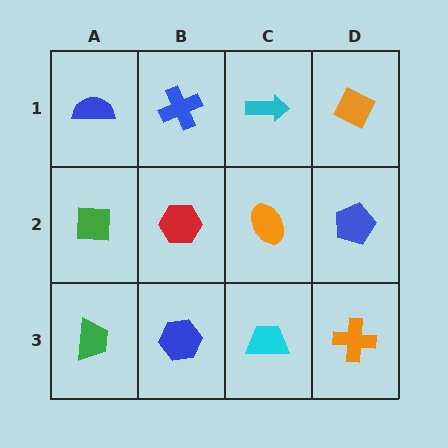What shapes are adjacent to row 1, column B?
A red hexagon (row 2, column B), a blue semicircle (row 1, column A), a cyan arrow (row 1, column C).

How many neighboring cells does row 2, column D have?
3.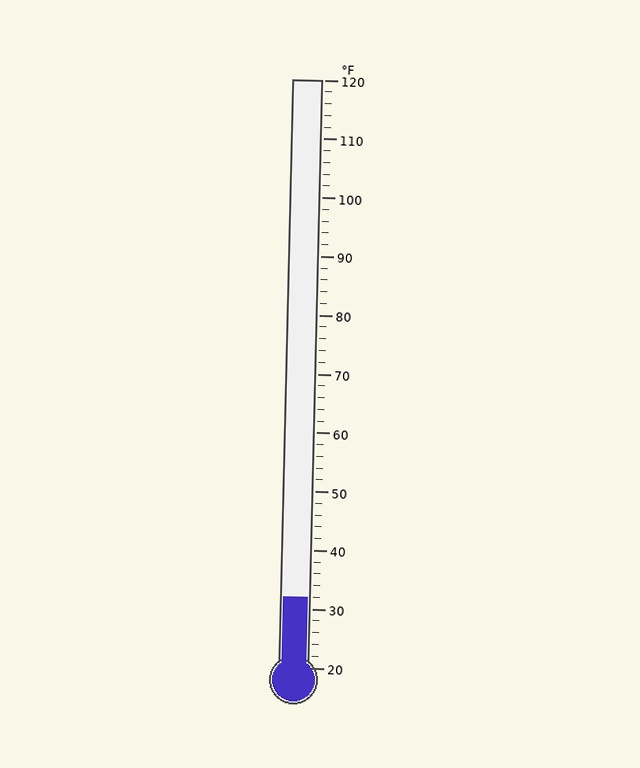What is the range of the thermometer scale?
The thermometer scale ranges from 20°F to 120°F.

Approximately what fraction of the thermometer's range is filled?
The thermometer is filled to approximately 10% of its range.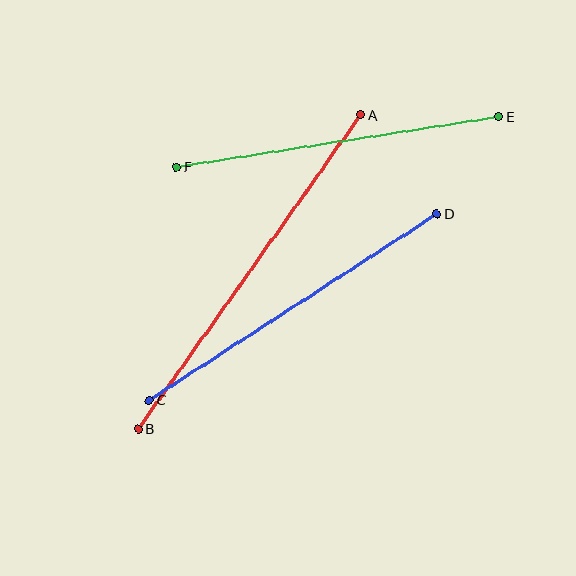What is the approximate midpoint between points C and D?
The midpoint is at approximately (293, 307) pixels.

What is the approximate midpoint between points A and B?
The midpoint is at approximately (249, 272) pixels.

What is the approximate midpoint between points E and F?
The midpoint is at approximately (338, 142) pixels.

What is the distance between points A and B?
The distance is approximately 385 pixels.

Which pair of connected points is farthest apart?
Points A and B are farthest apart.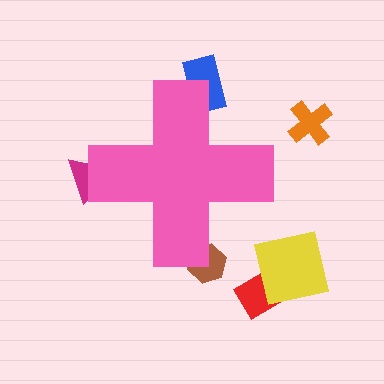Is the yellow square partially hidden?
No, the yellow square is fully visible.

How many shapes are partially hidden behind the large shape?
3 shapes are partially hidden.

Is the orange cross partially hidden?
No, the orange cross is fully visible.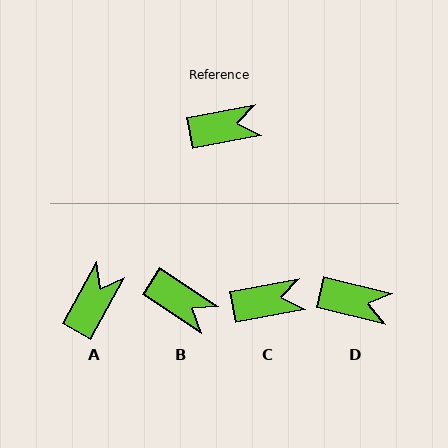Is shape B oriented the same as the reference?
No, it is off by about 44 degrees.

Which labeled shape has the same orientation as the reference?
C.